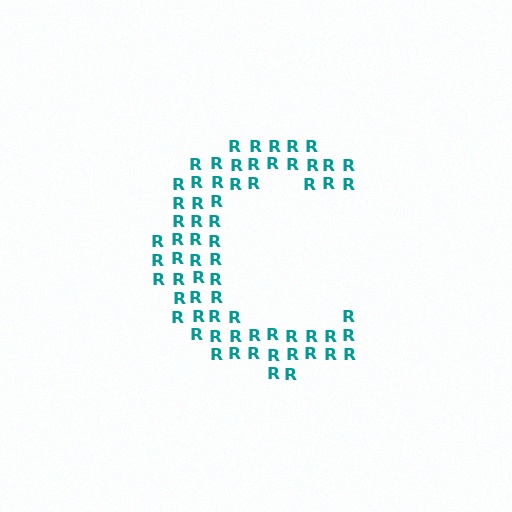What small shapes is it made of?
It is made of small letter R's.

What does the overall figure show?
The overall figure shows the letter C.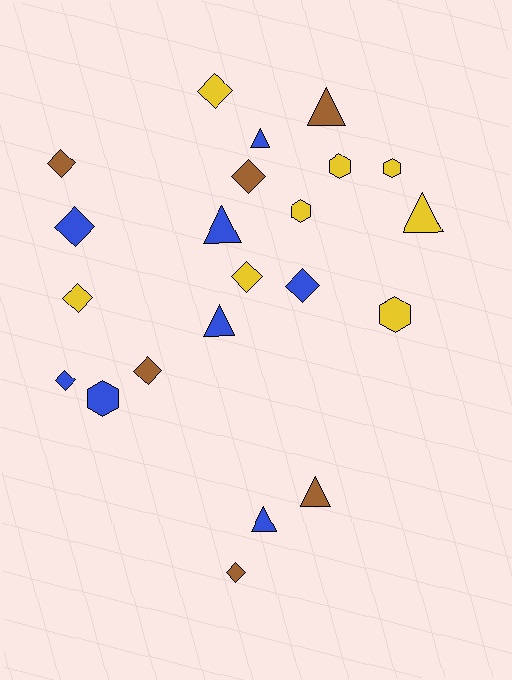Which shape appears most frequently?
Diamond, with 10 objects.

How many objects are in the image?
There are 22 objects.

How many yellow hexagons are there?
There are 4 yellow hexagons.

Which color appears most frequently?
Blue, with 8 objects.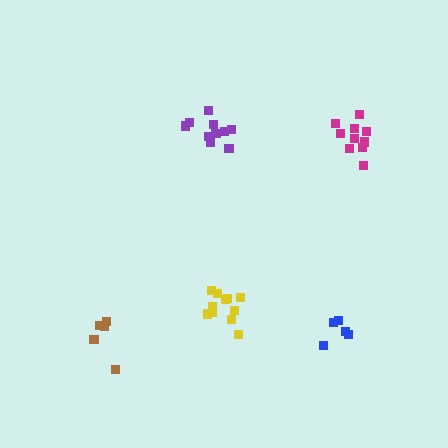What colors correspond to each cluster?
The clusters are colored: magenta, brown, purple, yellow, blue.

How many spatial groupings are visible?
There are 5 spatial groupings.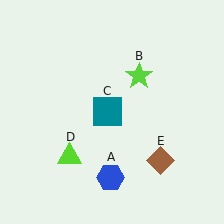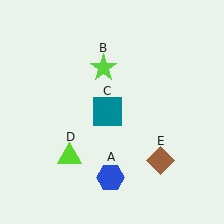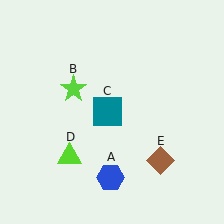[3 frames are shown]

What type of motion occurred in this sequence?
The lime star (object B) rotated counterclockwise around the center of the scene.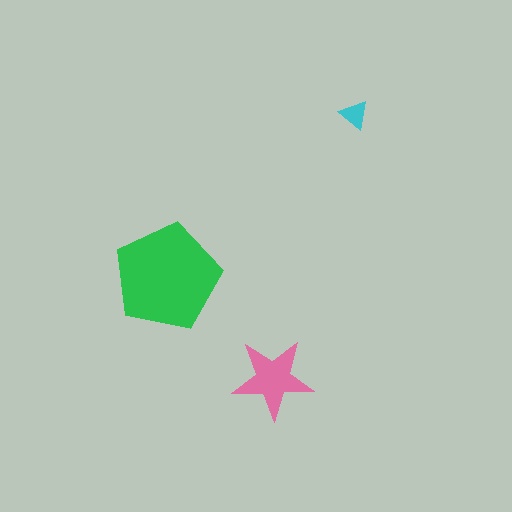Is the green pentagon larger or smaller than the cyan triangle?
Larger.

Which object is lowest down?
The pink star is bottommost.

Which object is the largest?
The green pentagon.